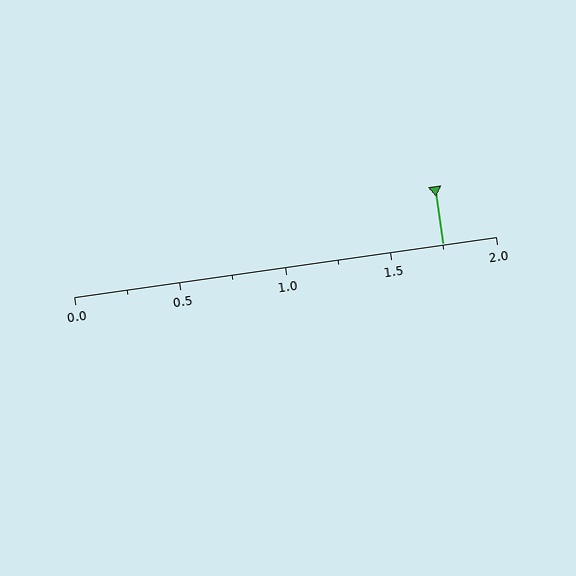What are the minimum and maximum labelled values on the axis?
The axis runs from 0.0 to 2.0.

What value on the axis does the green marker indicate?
The marker indicates approximately 1.75.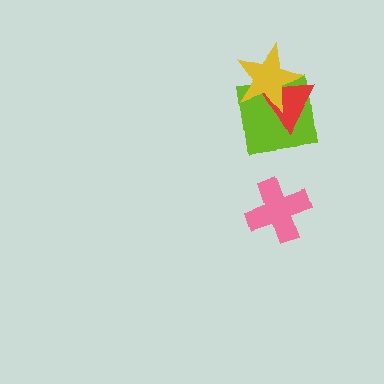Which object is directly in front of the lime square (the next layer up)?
The red triangle is directly in front of the lime square.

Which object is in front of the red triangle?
The yellow star is in front of the red triangle.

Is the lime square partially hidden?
Yes, it is partially covered by another shape.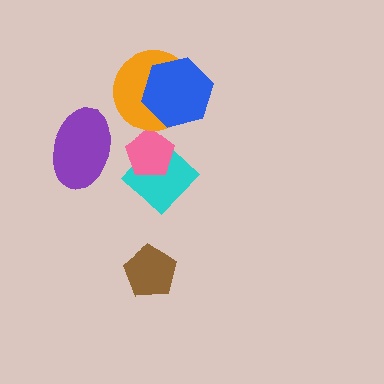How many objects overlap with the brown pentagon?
0 objects overlap with the brown pentagon.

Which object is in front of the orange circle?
The blue hexagon is in front of the orange circle.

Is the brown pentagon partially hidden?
No, no other shape covers it.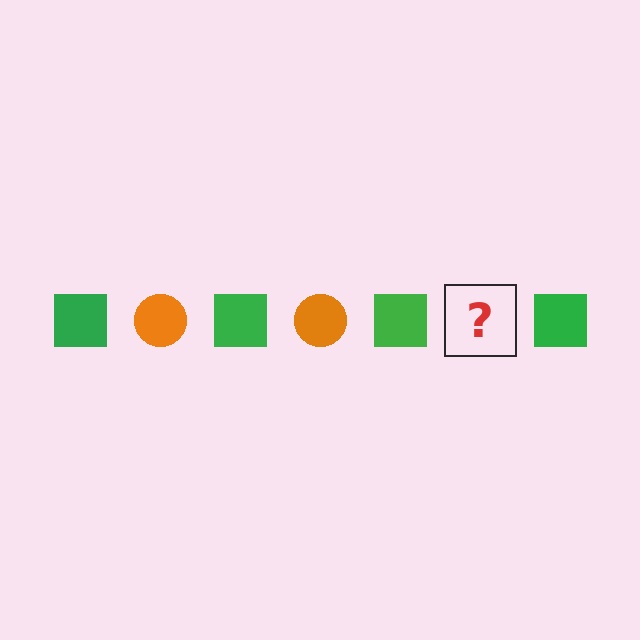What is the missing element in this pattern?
The missing element is an orange circle.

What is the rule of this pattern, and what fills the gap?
The rule is that the pattern alternates between green square and orange circle. The gap should be filled with an orange circle.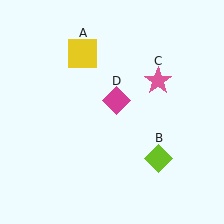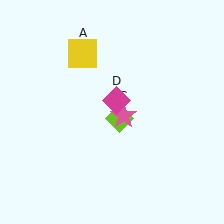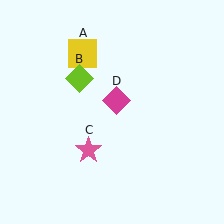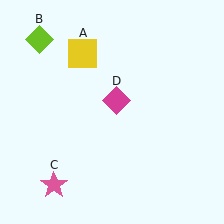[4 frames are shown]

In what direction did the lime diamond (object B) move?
The lime diamond (object B) moved up and to the left.